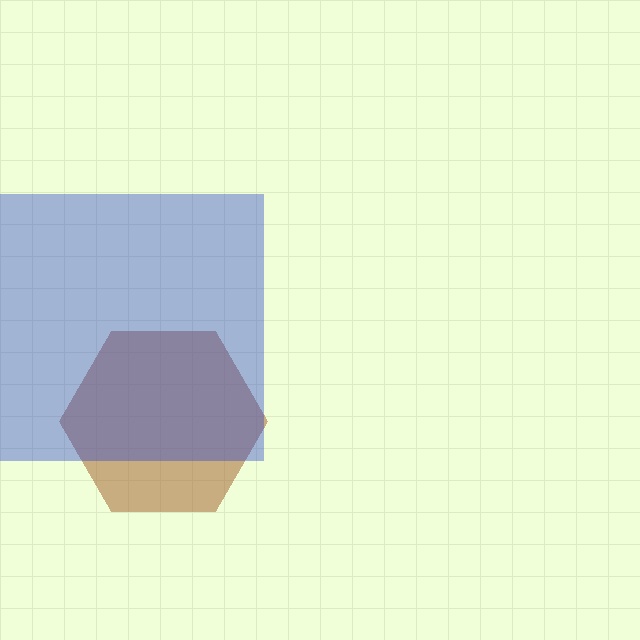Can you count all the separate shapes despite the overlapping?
Yes, there are 2 separate shapes.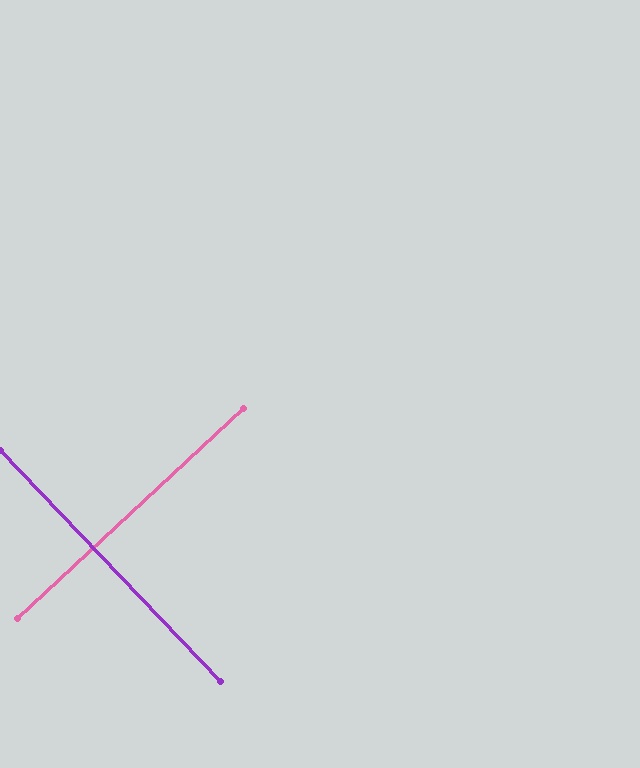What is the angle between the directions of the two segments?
Approximately 89 degrees.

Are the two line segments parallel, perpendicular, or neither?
Perpendicular — they meet at approximately 89°.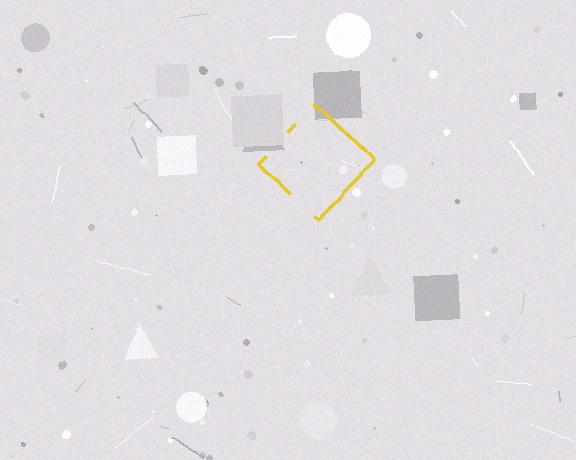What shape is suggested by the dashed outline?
The dashed outline suggests a diamond.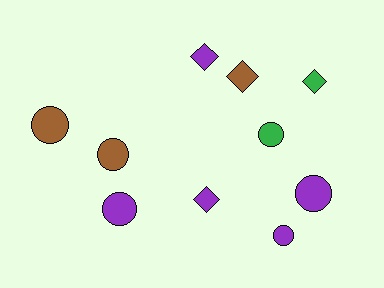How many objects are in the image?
There are 10 objects.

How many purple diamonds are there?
There are 2 purple diamonds.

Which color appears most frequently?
Purple, with 5 objects.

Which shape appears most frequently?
Circle, with 6 objects.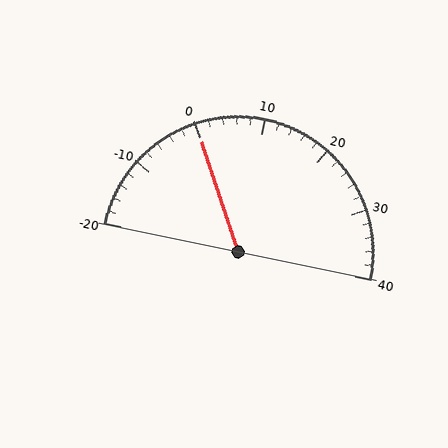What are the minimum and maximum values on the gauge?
The gauge ranges from -20 to 40.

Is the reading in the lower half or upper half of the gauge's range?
The reading is in the lower half of the range (-20 to 40).